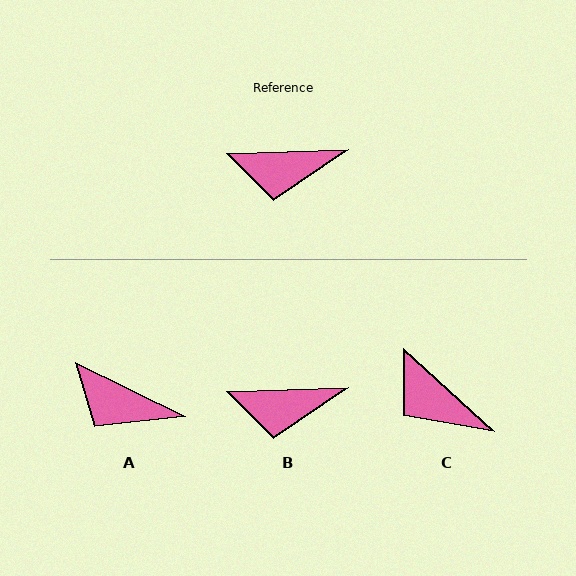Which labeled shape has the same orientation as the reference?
B.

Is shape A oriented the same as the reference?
No, it is off by about 28 degrees.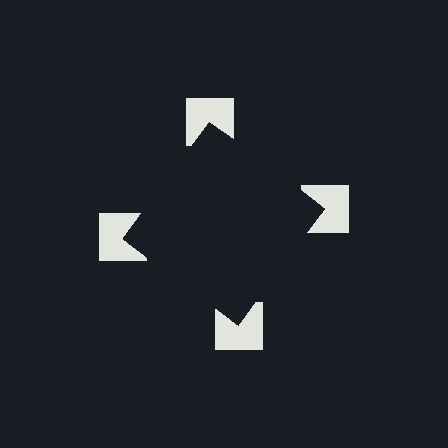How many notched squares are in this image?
There are 4 — one at each vertex of the illusory square.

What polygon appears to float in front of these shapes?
An illusory square — its edges are inferred from the aligned wedge cuts in the notched squares, not physically drawn.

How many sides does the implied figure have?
4 sides.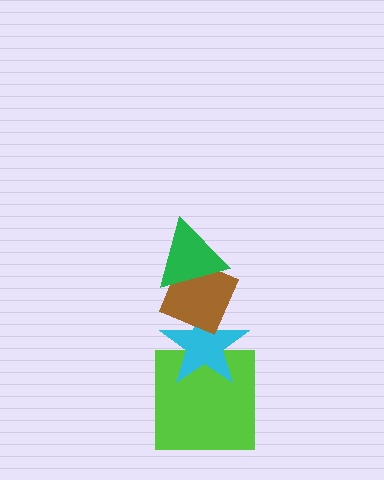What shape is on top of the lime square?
The cyan star is on top of the lime square.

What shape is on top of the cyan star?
The brown diamond is on top of the cyan star.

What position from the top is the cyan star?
The cyan star is 3rd from the top.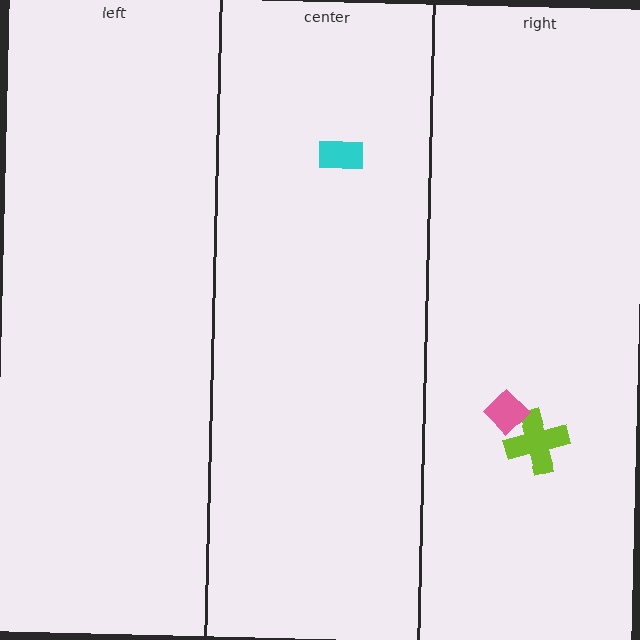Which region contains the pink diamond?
The right region.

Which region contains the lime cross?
The right region.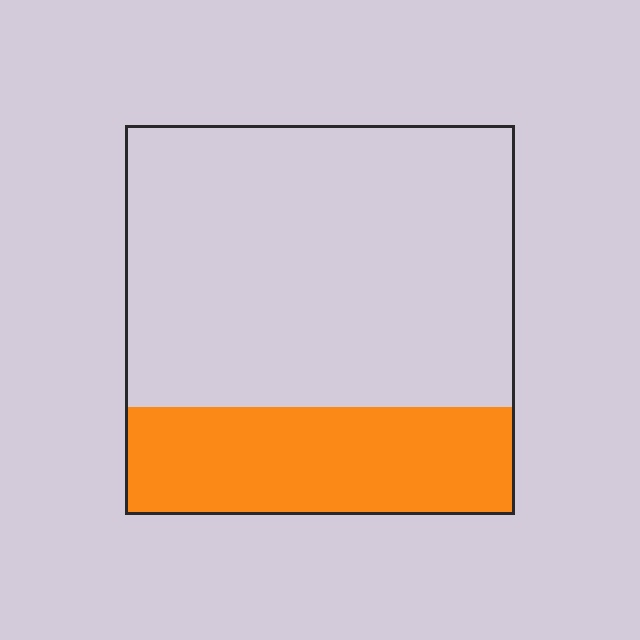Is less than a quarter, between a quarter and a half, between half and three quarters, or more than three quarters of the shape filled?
Between a quarter and a half.